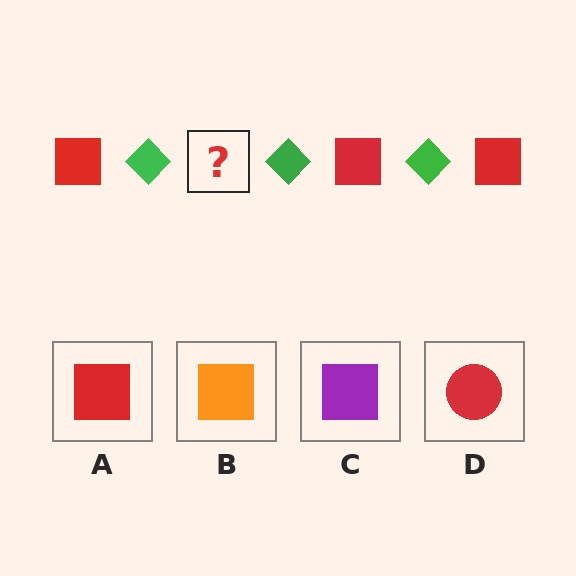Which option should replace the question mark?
Option A.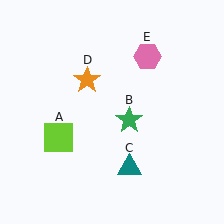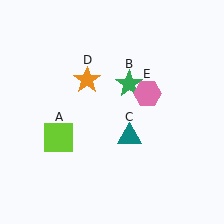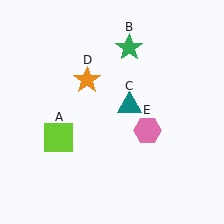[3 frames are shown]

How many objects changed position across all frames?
3 objects changed position: green star (object B), teal triangle (object C), pink hexagon (object E).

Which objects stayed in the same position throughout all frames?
Lime square (object A) and orange star (object D) remained stationary.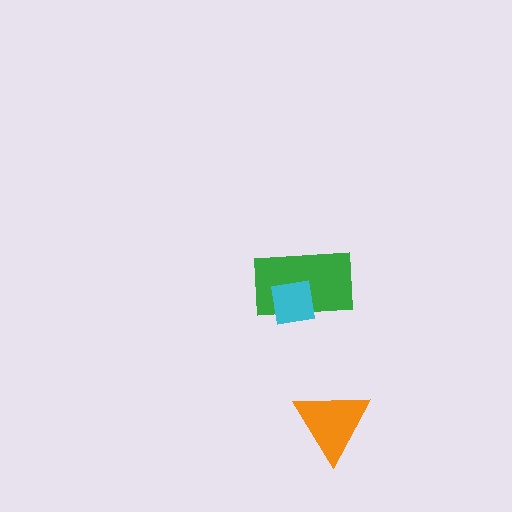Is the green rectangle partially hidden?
Yes, it is partially covered by another shape.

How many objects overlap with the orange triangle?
0 objects overlap with the orange triangle.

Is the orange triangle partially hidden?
No, no other shape covers it.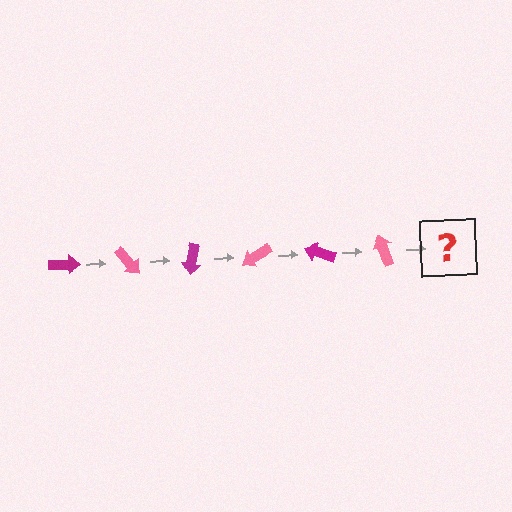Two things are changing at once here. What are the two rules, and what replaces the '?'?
The two rules are that it rotates 50 degrees each step and the color cycles through magenta and pink. The '?' should be a magenta arrow, rotated 300 degrees from the start.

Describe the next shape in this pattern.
It should be a magenta arrow, rotated 300 degrees from the start.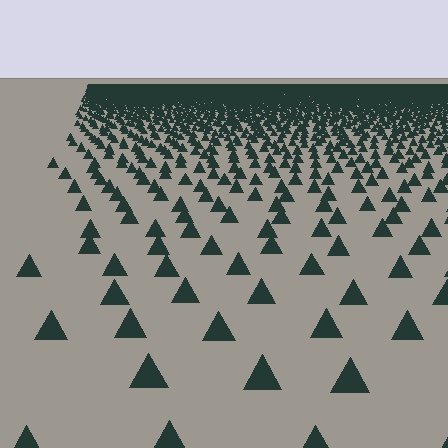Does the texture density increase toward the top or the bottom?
Density increases toward the top.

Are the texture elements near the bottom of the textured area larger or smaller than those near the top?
Larger. Near the bottom, elements are closer to the viewer and appear at a bigger on-screen size.